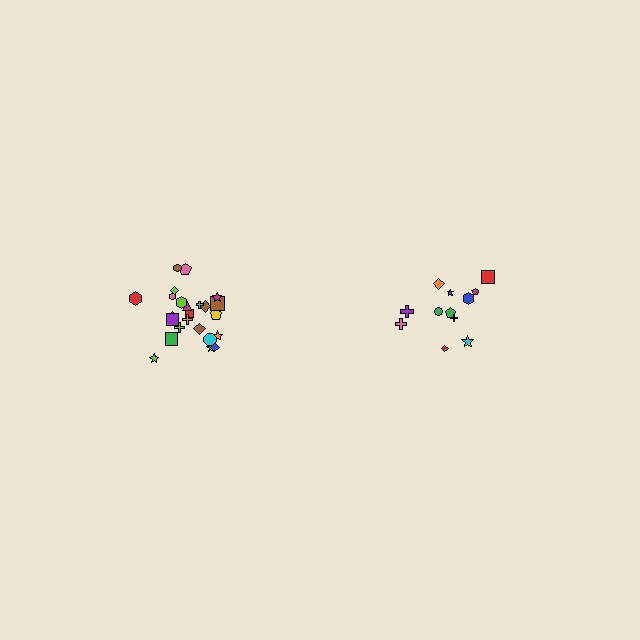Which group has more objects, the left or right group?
The left group.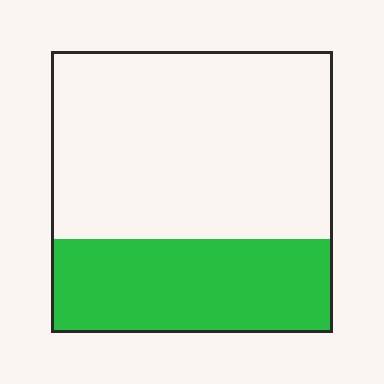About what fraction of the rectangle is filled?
About one third (1/3).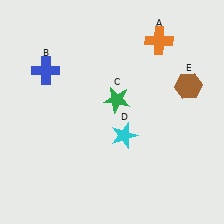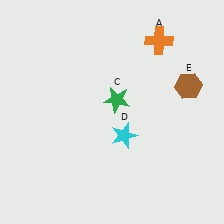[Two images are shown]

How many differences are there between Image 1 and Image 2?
There is 1 difference between the two images.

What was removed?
The blue cross (B) was removed in Image 2.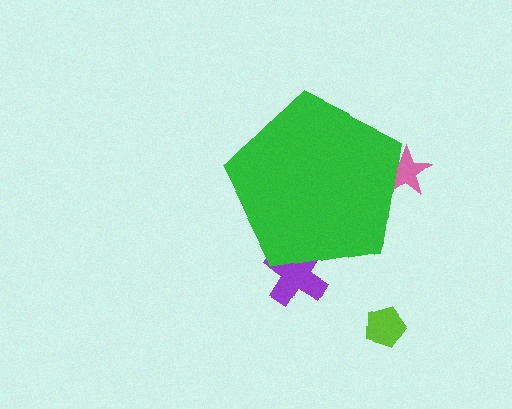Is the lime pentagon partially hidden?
No, the lime pentagon is fully visible.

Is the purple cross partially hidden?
Yes, the purple cross is partially hidden behind the green pentagon.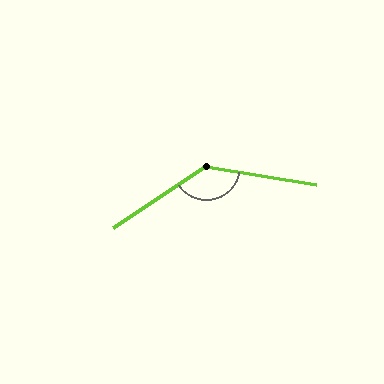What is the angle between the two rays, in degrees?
Approximately 137 degrees.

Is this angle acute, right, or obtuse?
It is obtuse.